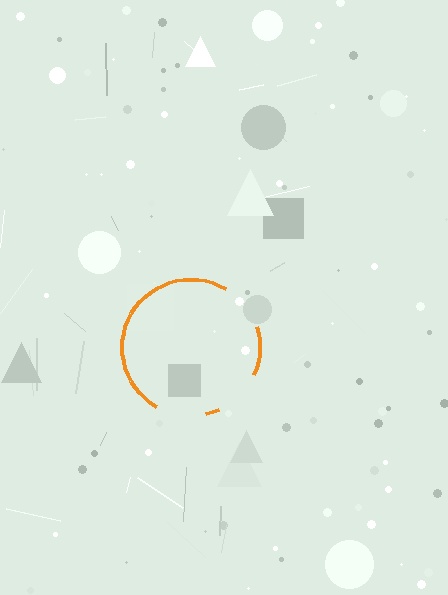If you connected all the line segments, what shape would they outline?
They would outline a circle.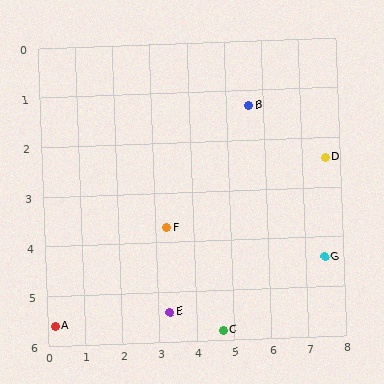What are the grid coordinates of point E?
Point E is at approximately (3.3, 5.4).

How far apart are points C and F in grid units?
Points C and F are about 2.5 grid units apart.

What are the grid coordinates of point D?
Point D is at approximately (7.6, 2.4).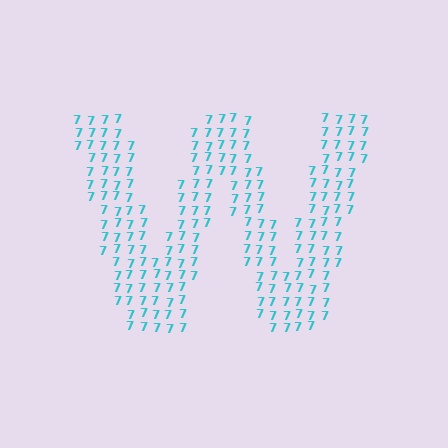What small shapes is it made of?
It is made of small digit 7's.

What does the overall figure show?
The overall figure shows the letter W.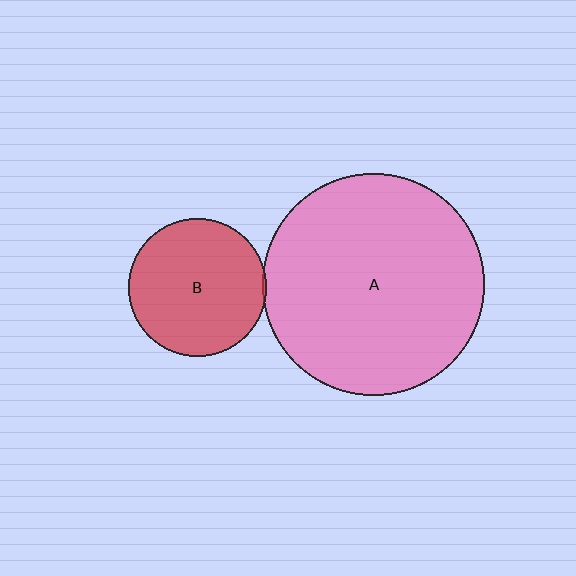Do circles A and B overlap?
Yes.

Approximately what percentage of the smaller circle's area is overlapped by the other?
Approximately 5%.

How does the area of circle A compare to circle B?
Approximately 2.6 times.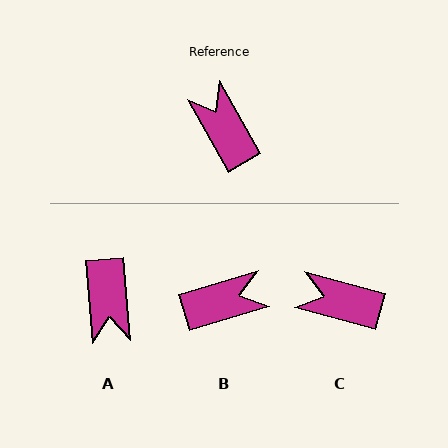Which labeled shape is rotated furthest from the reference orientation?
A, about 155 degrees away.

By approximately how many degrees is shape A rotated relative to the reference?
Approximately 155 degrees counter-clockwise.